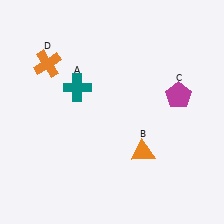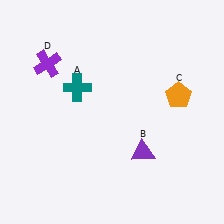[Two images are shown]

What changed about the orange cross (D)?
In Image 1, D is orange. In Image 2, it changed to purple.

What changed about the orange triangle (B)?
In Image 1, B is orange. In Image 2, it changed to purple.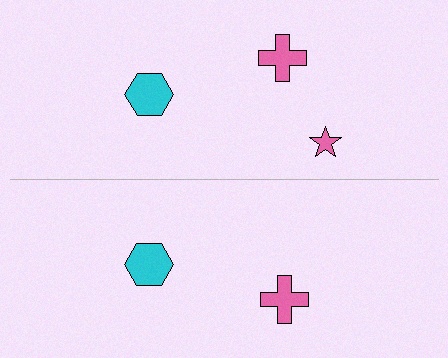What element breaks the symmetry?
A pink star is missing from the bottom side.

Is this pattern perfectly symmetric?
No, the pattern is not perfectly symmetric. A pink star is missing from the bottom side.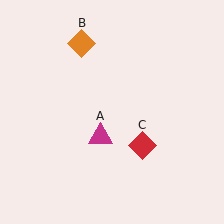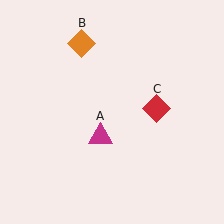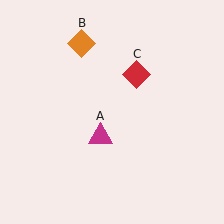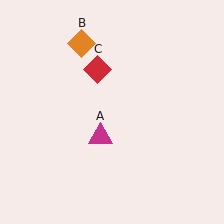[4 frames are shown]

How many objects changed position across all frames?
1 object changed position: red diamond (object C).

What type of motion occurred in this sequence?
The red diamond (object C) rotated counterclockwise around the center of the scene.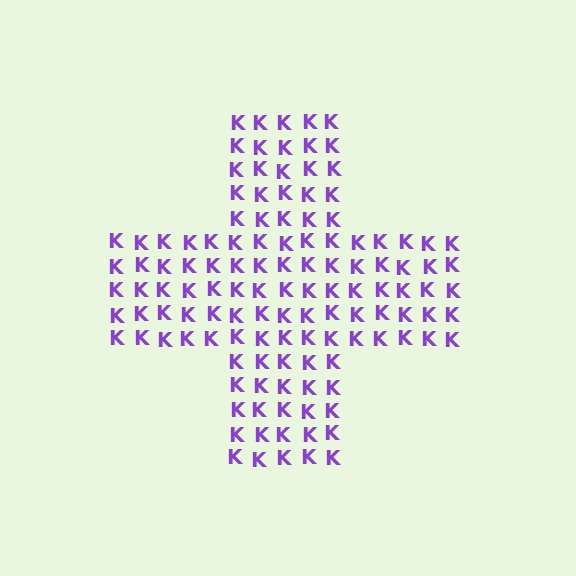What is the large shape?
The large shape is a cross.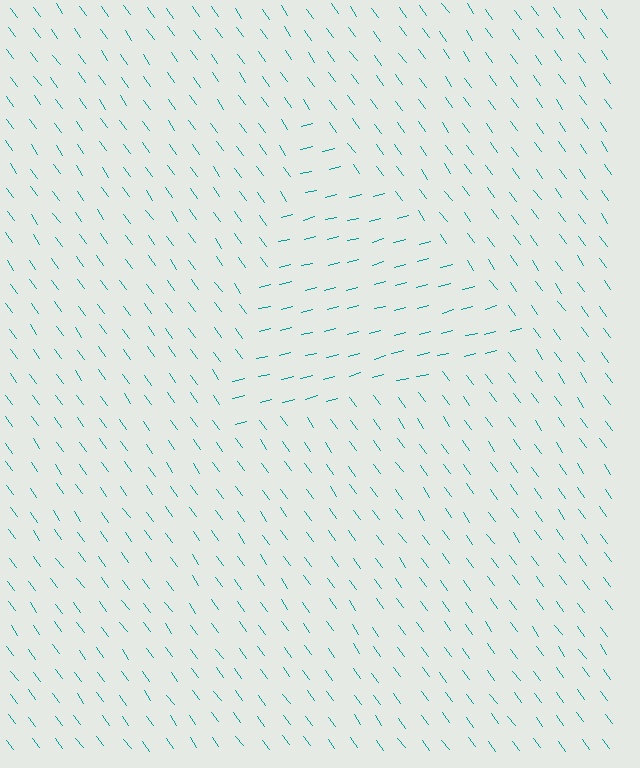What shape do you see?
I see a triangle.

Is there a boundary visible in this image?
Yes, there is a texture boundary formed by a change in line orientation.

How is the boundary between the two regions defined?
The boundary is defined purely by a change in line orientation (approximately 68 degrees difference). All lines are the same color and thickness.